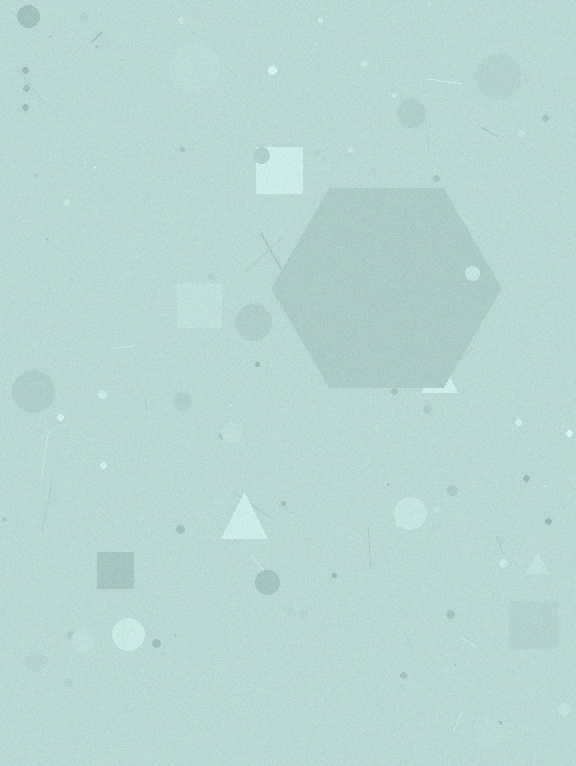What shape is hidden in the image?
A hexagon is hidden in the image.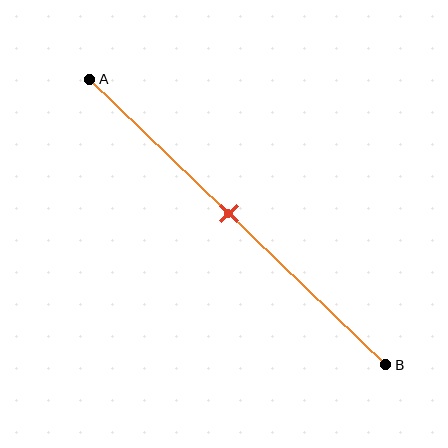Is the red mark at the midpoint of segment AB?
Yes, the mark is approximately at the midpoint.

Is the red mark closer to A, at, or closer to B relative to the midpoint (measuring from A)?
The red mark is approximately at the midpoint of segment AB.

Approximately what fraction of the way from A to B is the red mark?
The red mark is approximately 45% of the way from A to B.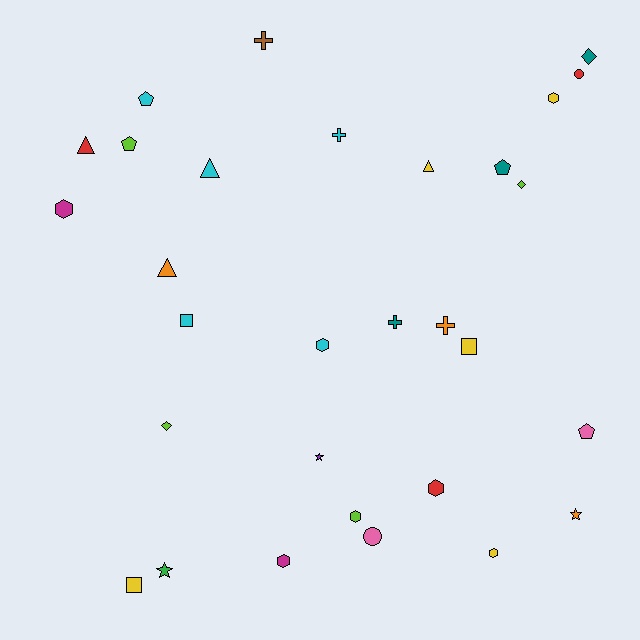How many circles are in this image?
There are 2 circles.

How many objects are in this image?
There are 30 objects.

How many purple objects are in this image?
There is 1 purple object.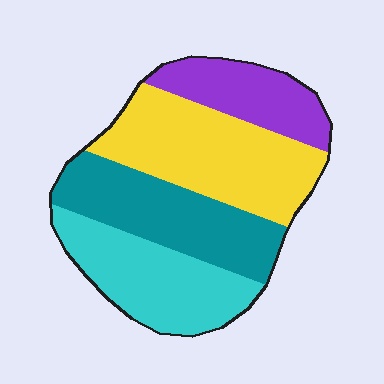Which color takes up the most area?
Yellow, at roughly 30%.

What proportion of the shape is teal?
Teal takes up between a sixth and a third of the shape.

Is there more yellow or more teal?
Yellow.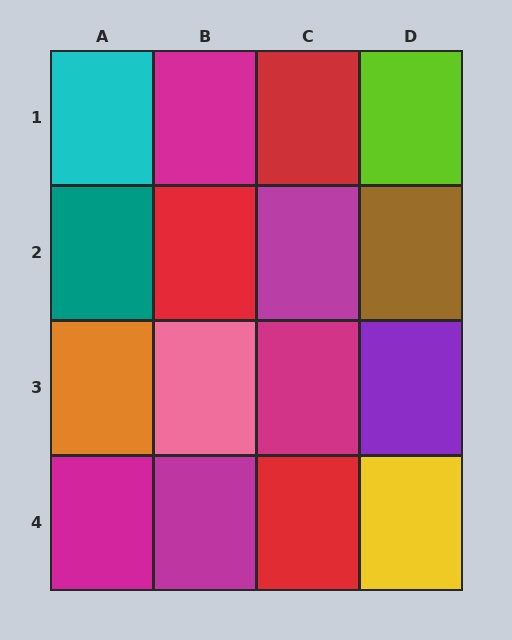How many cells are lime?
1 cell is lime.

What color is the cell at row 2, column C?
Magenta.